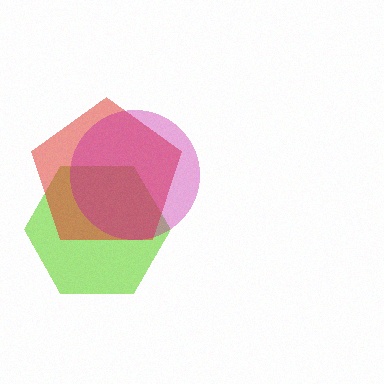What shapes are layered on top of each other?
The layered shapes are: a lime hexagon, a red pentagon, a magenta circle.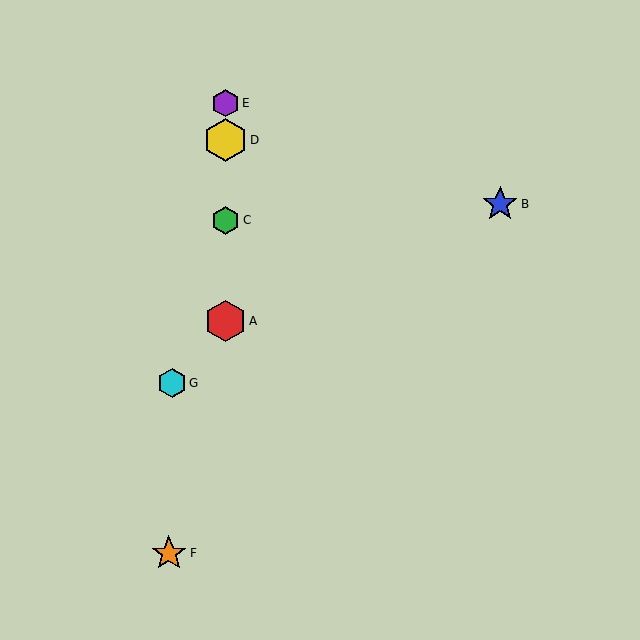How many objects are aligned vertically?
4 objects (A, C, D, E) are aligned vertically.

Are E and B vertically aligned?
No, E is at x≈225 and B is at x≈500.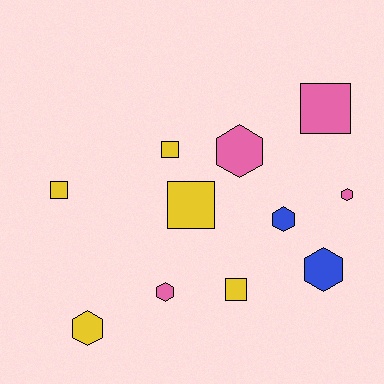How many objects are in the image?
There are 11 objects.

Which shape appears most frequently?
Hexagon, with 6 objects.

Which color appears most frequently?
Yellow, with 5 objects.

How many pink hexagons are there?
There are 3 pink hexagons.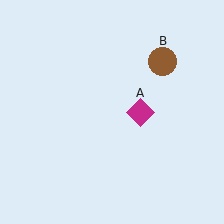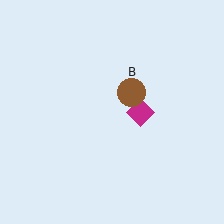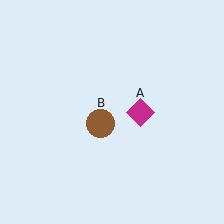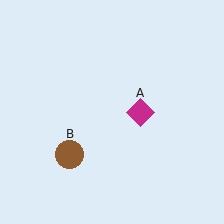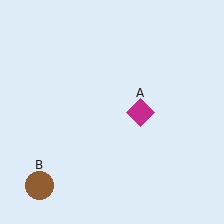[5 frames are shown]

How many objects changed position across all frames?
1 object changed position: brown circle (object B).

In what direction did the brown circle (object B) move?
The brown circle (object B) moved down and to the left.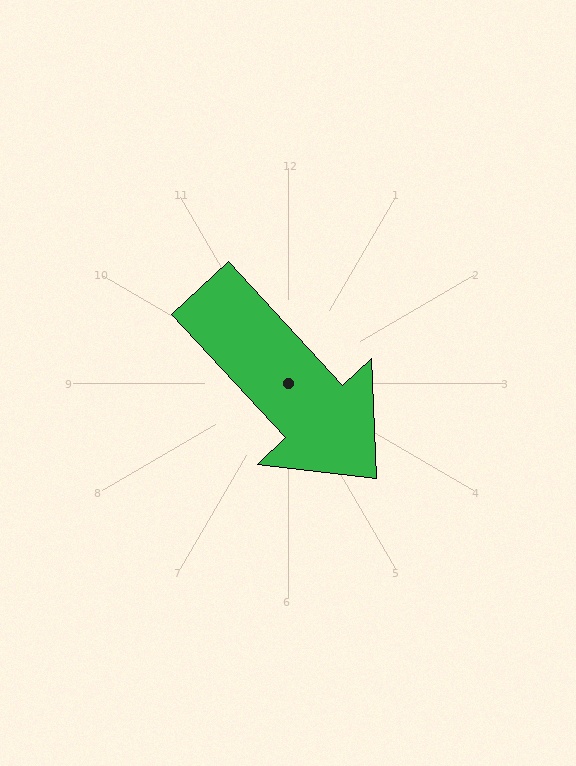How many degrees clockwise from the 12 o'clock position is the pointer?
Approximately 137 degrees.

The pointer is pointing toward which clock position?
Roughly 5 o'clock.